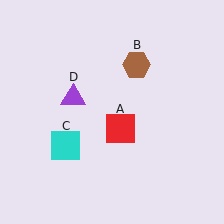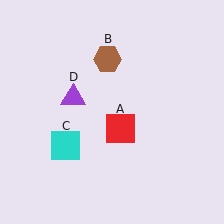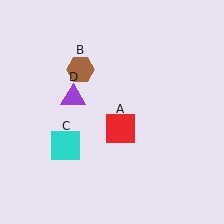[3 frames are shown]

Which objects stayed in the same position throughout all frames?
Red square (object A) and cyan square (object C) and purple triangle (object D) remained stationary.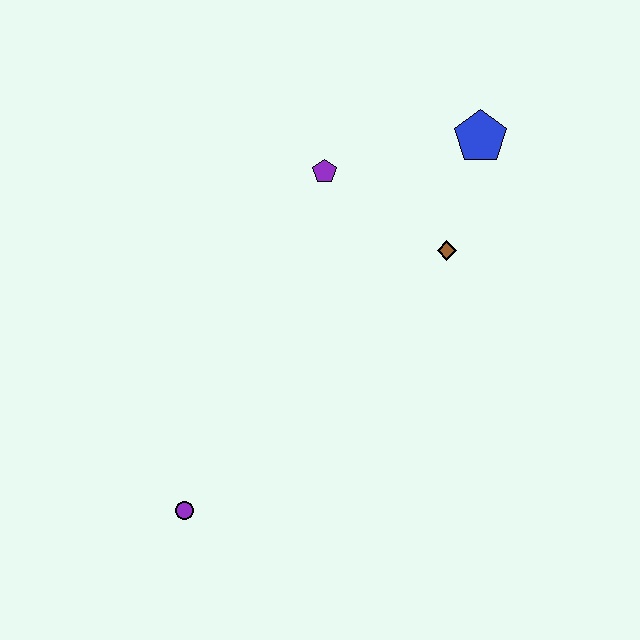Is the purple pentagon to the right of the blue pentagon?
No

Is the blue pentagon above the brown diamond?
Yes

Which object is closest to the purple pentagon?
The brown diamond is closest to the purple pentagon.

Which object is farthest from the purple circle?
The blue pentagon is farthest from the purple circle.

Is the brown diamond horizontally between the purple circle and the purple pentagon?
No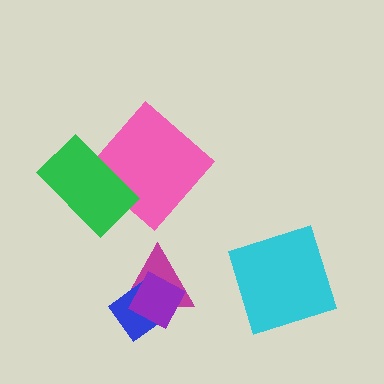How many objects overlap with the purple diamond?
2 objects overlap with the purple diamond.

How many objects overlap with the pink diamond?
1 object overlaps with the pink diamond.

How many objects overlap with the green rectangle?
1 object overlaps with the green rectangle.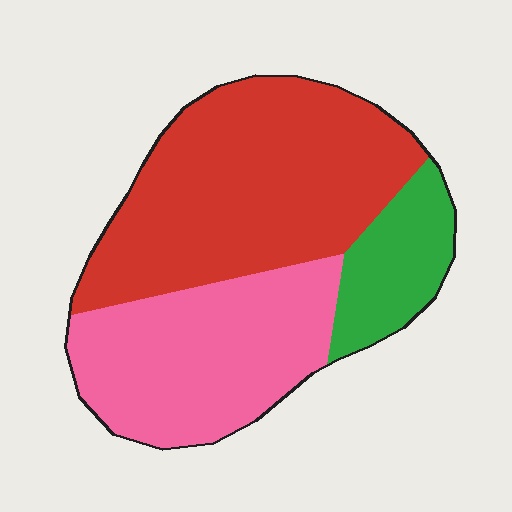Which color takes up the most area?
Red, at roughly 50%.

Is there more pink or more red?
Red.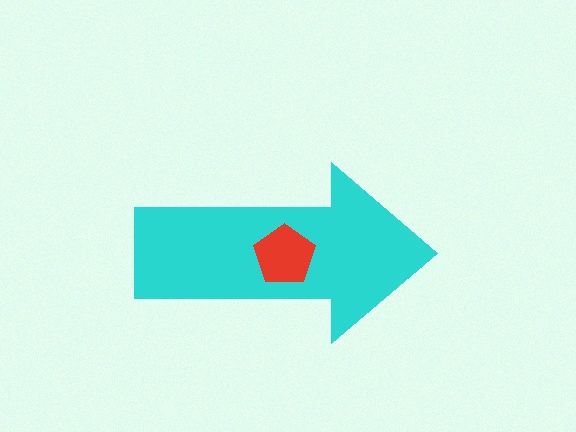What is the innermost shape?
The red pentagon.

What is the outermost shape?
The cyan arrow.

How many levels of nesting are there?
2.